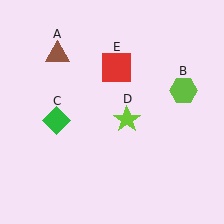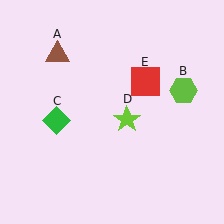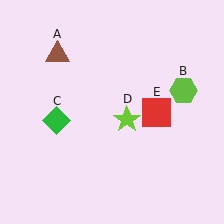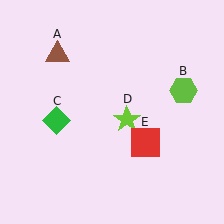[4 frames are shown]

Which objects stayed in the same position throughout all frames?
Brown triangle (object A) and lime hexagon (object B) and green diamond (object C) and lime star (object D) remained stationary.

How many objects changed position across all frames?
1 object changed position: red square (object E).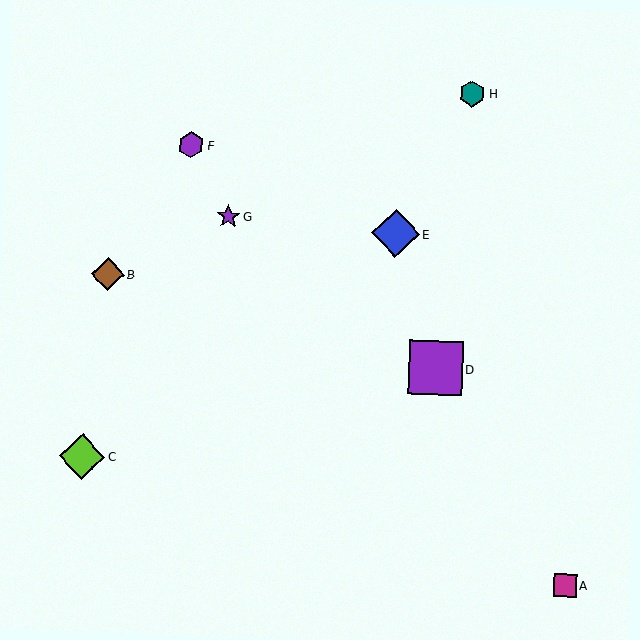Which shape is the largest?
The purple square (labeled D) is the largest.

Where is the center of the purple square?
The center of the purple square is at (436, 368).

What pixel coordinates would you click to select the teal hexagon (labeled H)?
Click at (472, 94) to select the teal hexagon H.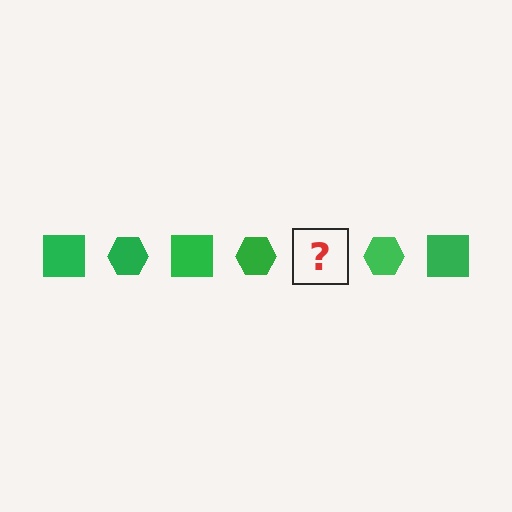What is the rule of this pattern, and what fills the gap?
The rule is that the pattern cycles through square, hexagon shapes in green. The gap should be filled with a green square.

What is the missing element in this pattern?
The missing element is a green square.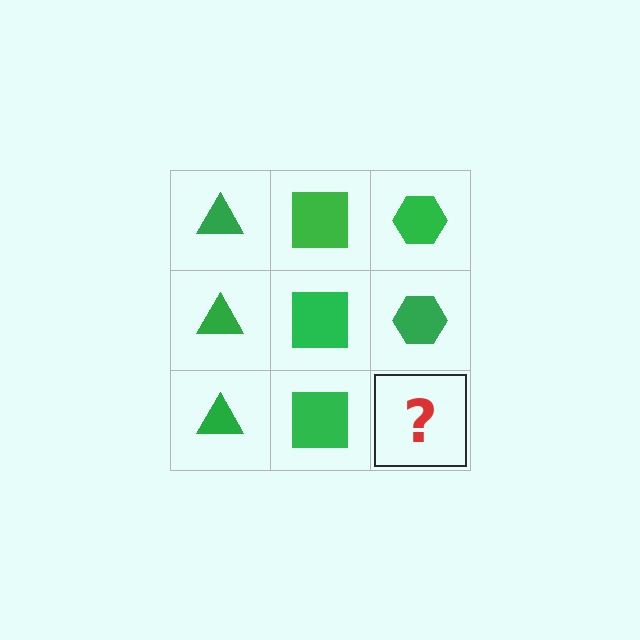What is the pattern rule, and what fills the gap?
The rule is that each column has a consistent shape. The gap should be filled with a green hexagon.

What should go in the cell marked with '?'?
The missing cell should contain a green hexagon.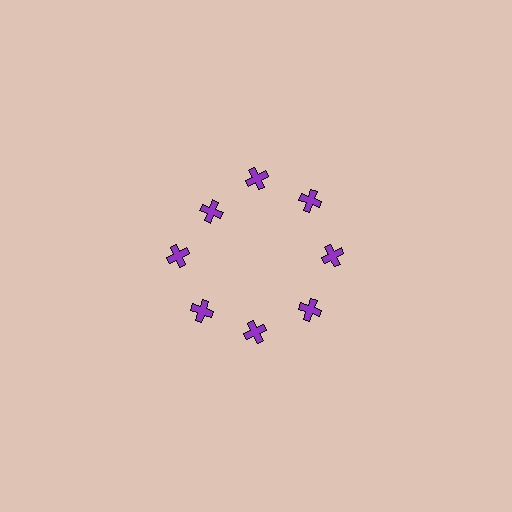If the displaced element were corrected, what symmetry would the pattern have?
It would have 8-fold rotational symmetry — the pattern would map onto itself every 45 degrees.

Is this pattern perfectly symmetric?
No. The 8 purple crosses are arranged in a ring, but one element near the 10 o'clock position is pulled inward toward the center, breaking the 8-fold rotational symmetry.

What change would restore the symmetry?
The symmetry would be restored by moving it outward, back onto the ring so that all 8 crosses sit at equal angles and equal distance from the center.